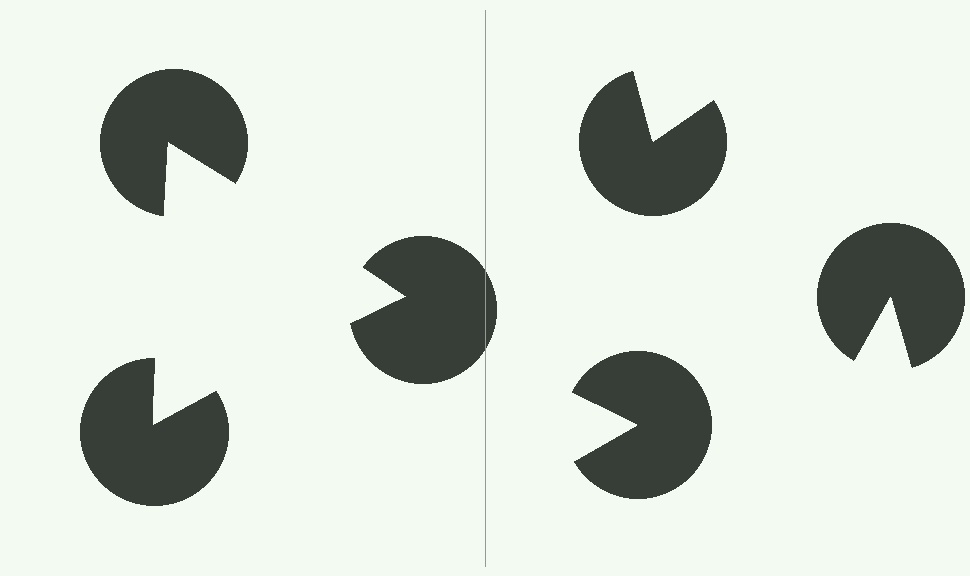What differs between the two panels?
The pac-man discs are positioned identically on both sides; only the wedge orientations differ. On the left they align to a triangle; on the right they are misaligned.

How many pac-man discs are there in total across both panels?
6 — 3 on each side.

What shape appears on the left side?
An illusory triangle.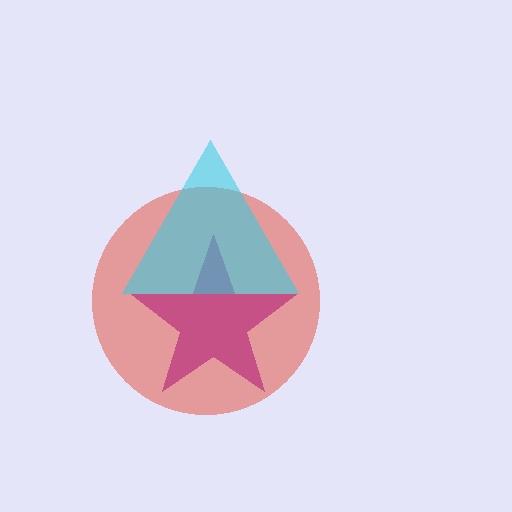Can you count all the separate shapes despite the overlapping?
Yes, there are 3 separate shapes.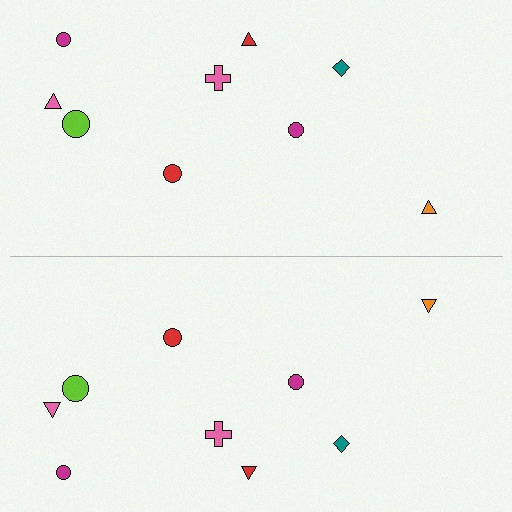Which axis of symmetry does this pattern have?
The pattern has a horizontal axis of symmetry running through the center of the image.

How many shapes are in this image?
There are 18 shapes in this image.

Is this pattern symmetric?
Yes, this pattern has bilateral (reflection) symmetry.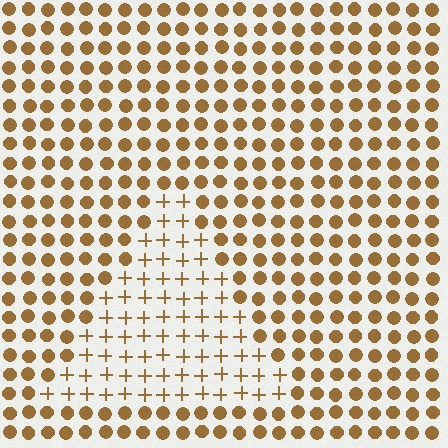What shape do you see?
I see a triangle.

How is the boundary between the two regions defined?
The boundary is defined by a change in element shape: plus signs inside vs. circles outside. All elements share the same color and spacing.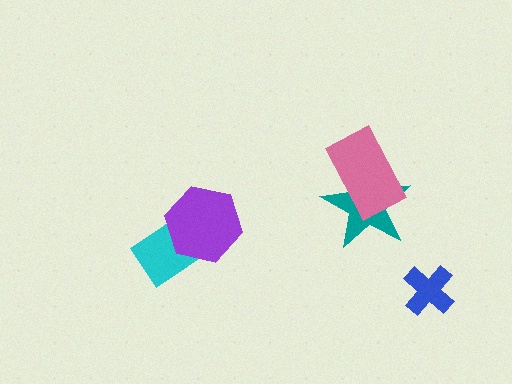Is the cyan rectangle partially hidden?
Yes, it is partially covered by another shape.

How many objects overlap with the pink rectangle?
1 object overlaps with the pink rectangle.